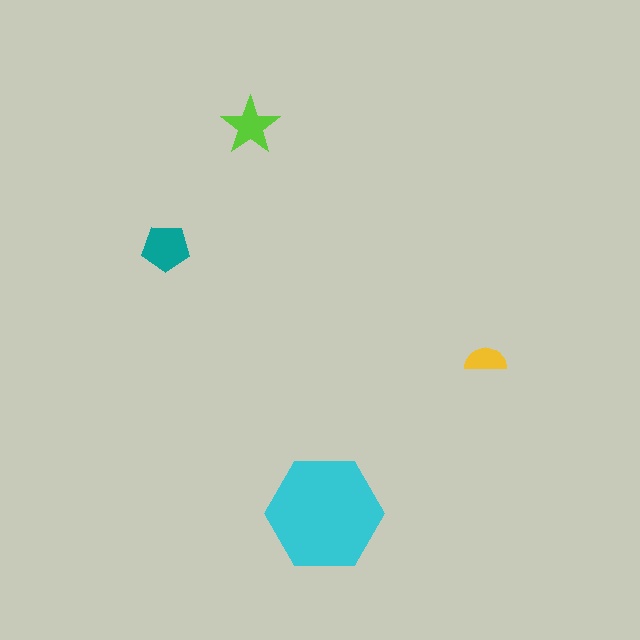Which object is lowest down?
The cyan hexagon is bottommost.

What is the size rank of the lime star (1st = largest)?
3rd.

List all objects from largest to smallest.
The cyan hexagon, the teal pentagon, the lime star, the yellow semicircle.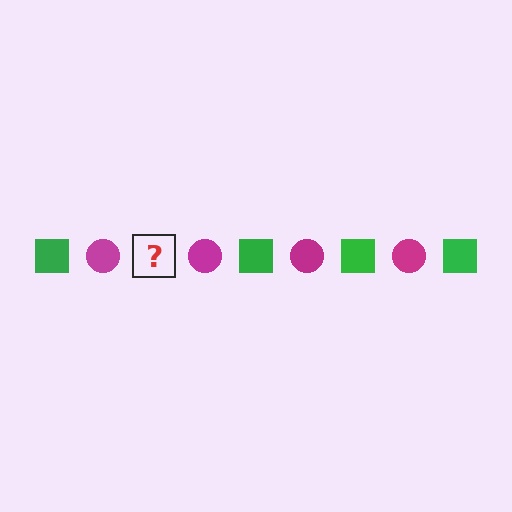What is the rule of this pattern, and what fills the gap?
The rule is that the pattern alternates between green square and magenta circle. The gap should be filled with a green square.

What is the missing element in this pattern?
The missing element is a green square.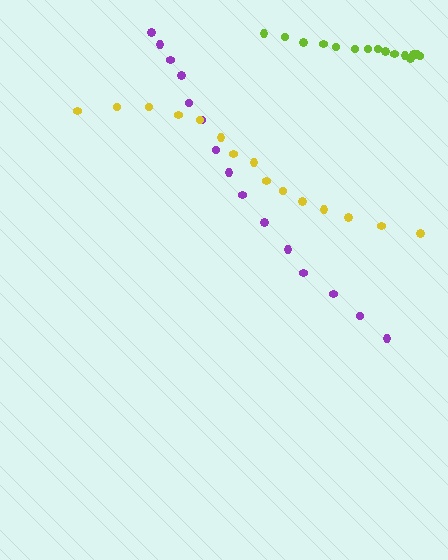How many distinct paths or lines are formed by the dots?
There are 3 distinct paths.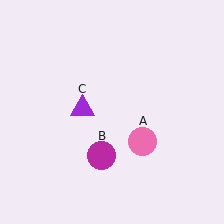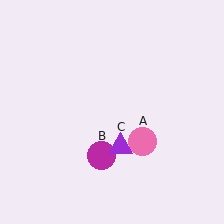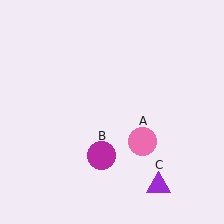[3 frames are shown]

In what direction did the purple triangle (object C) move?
The purple triangle (object C) moved down and to the right.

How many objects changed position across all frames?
1 object changed position: purple triangle (object C).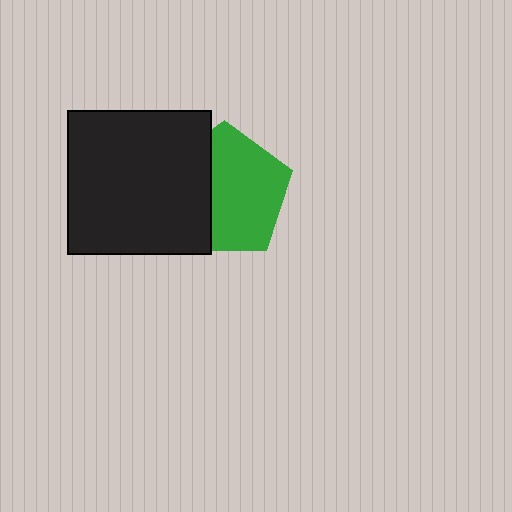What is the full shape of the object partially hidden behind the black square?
The partially hidden object is a green pentagon.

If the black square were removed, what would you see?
You would see the complete green pentagon.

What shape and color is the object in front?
The object in front is a black square.